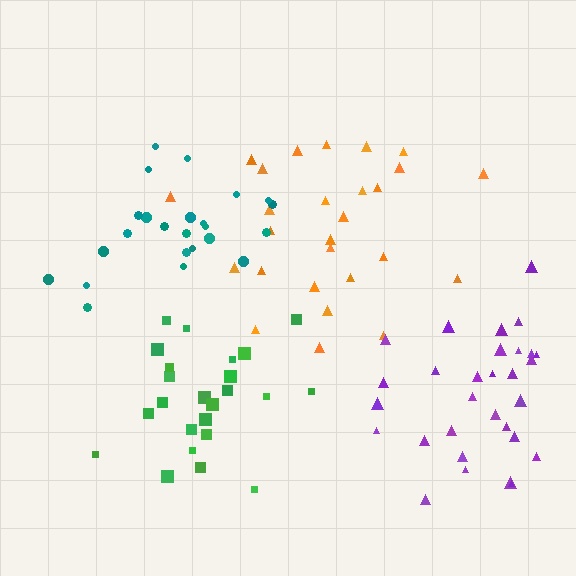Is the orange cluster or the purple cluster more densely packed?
Purple.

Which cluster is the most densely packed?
Purple.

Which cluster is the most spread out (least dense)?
Orange.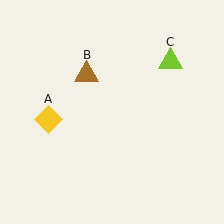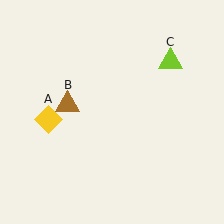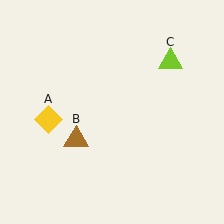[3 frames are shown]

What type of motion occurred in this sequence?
The brown triangle (object B) rotated counterclockwise around the center of the scene.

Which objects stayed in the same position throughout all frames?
Yellow diamond (object A) and lime triangle (object C) remained stationary.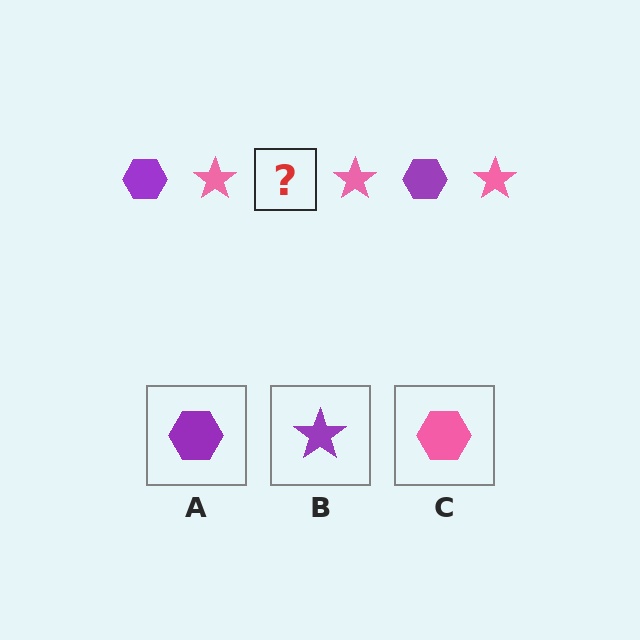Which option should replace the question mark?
Option A.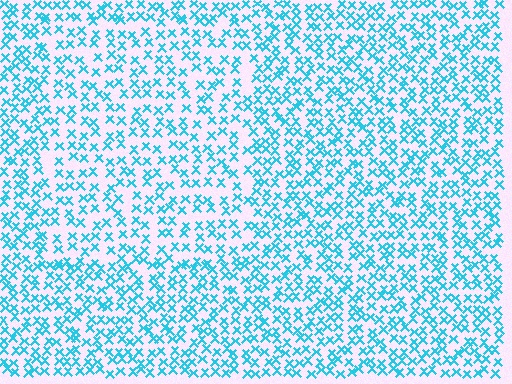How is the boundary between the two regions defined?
The boundary is defined by a change in element density (approximately 1.5x ratio). All elements are the same color, size, and shape.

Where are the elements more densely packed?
The elements are more densely packed outside the rectangle boundary.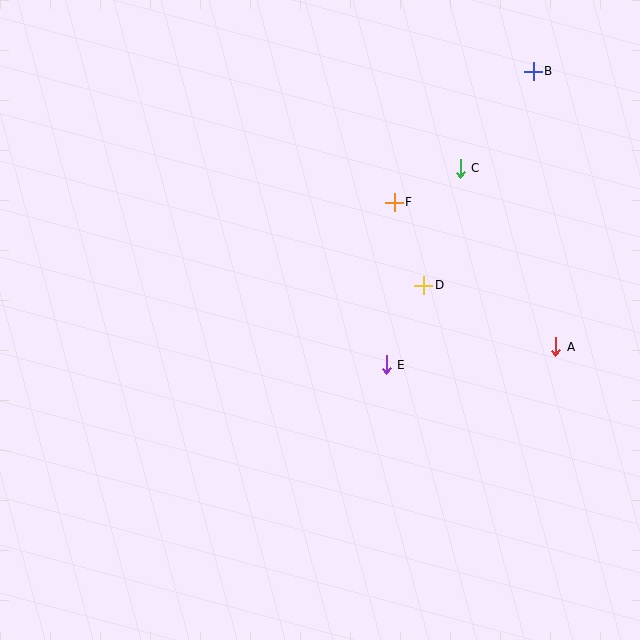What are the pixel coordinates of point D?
Point D is at (424, 285).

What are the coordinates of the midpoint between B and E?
The midpoint between B and E is at (460, 218).